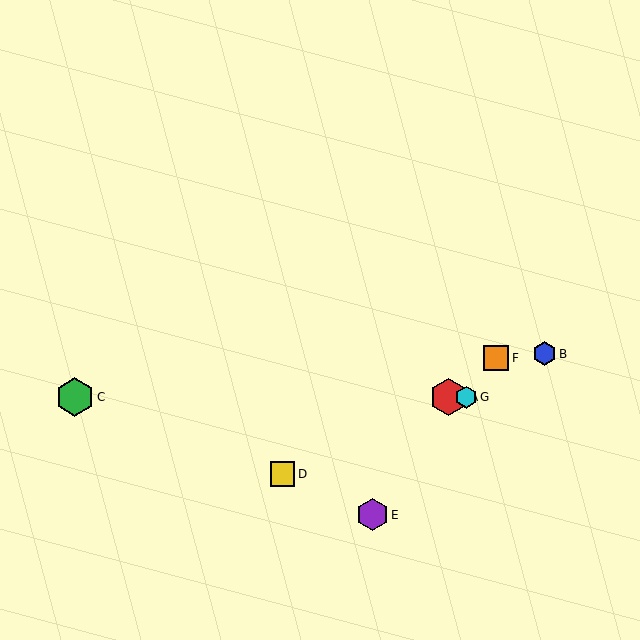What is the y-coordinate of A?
Object A is at y≈397.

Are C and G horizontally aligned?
Yes, both are at y≈397.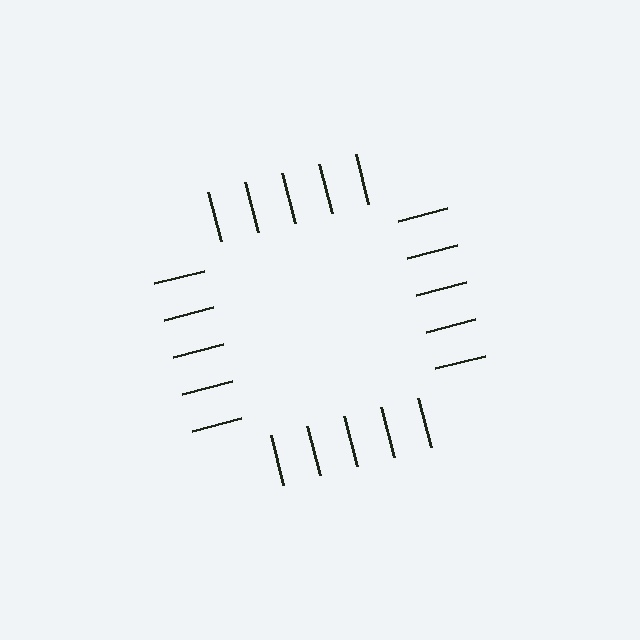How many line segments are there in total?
20 — 5 along each of the 4 edges.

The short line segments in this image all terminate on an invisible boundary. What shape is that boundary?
An illusory square — the line segments terminate on its edges but no continuous stroke is drawn.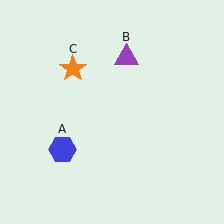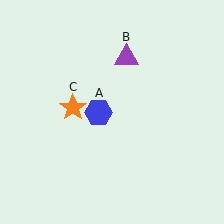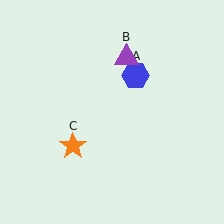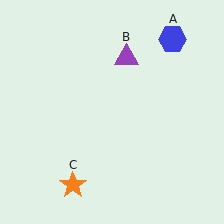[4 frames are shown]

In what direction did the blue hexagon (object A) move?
The blue hexagon (object A) moved up and to the right.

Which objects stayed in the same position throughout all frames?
Purple triangle (object B) remained stationary.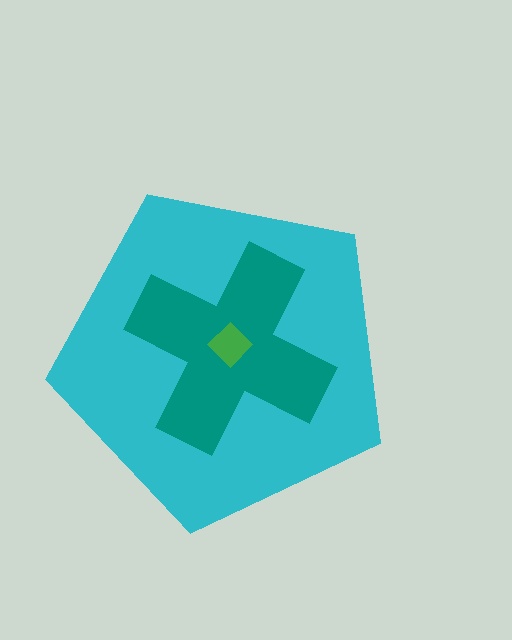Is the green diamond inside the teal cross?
Yes.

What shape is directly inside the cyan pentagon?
The teal cross.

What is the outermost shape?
The cyan pentagon.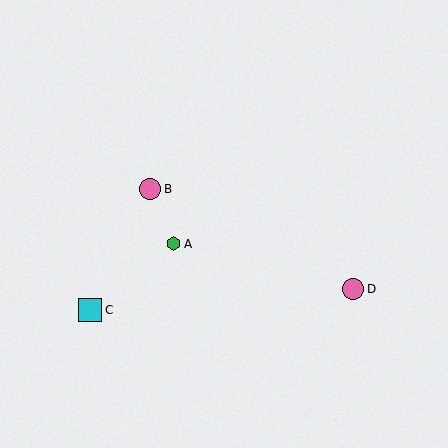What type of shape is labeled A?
Shape A is a green hexagon.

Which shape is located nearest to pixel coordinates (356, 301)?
The pink circle (labeled D) at (353, 289) is nearest to that location.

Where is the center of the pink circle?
The center of the pink circle is at (150, 189).